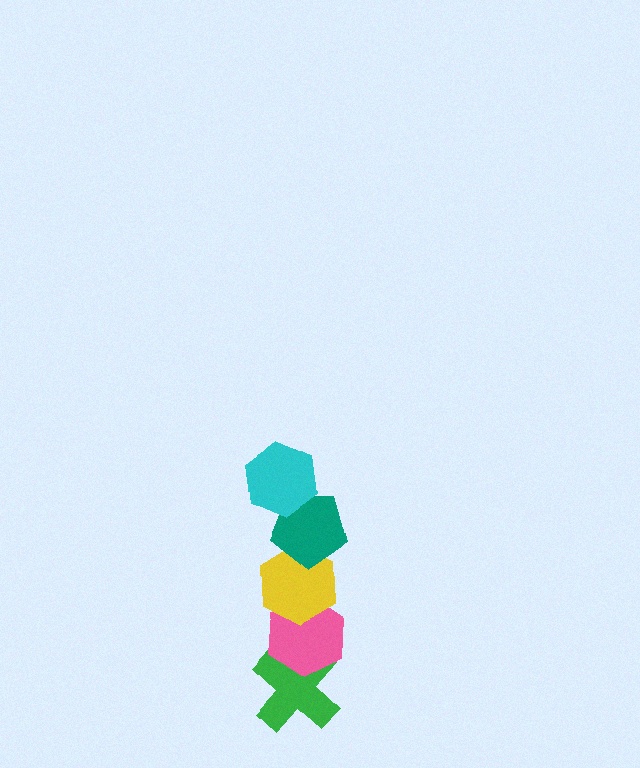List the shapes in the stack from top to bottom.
From top to bottom: the cyan hexagon, the teal pentagon, the yellow hexagon, the pink hexagon, the green cross.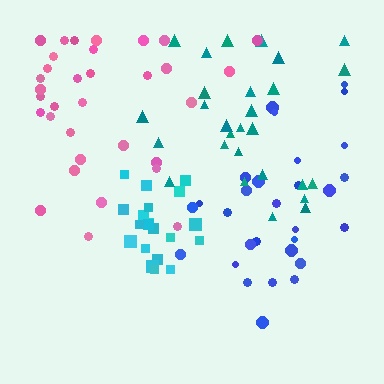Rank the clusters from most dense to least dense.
cyan, pink, teal, blue.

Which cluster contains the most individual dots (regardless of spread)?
Pink (33).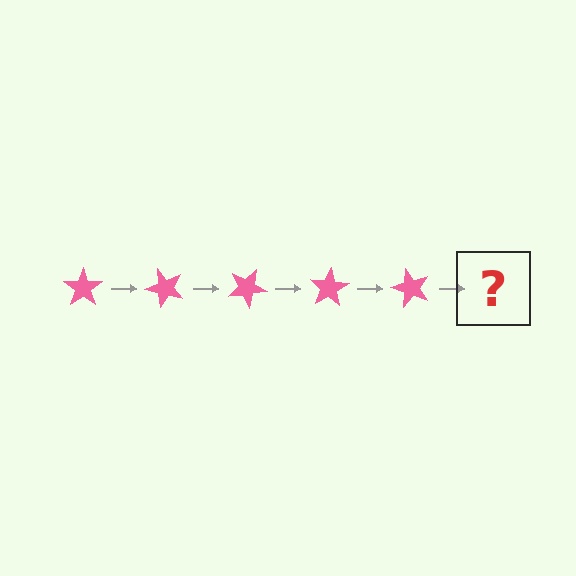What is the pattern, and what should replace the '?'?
The pattern is that the star rotates 50 degrees each step. The '?' should be a pink star rotated 250 degrees.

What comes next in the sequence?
The next element should be a pink star rotated 250 degrees.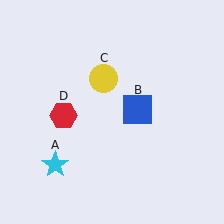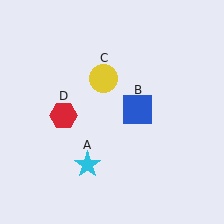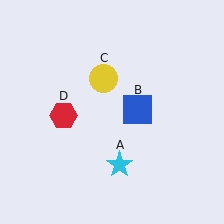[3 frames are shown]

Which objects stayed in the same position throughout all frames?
Blue square (object B) and yellow circle (object C) and red hexagon (object D) remained stationary.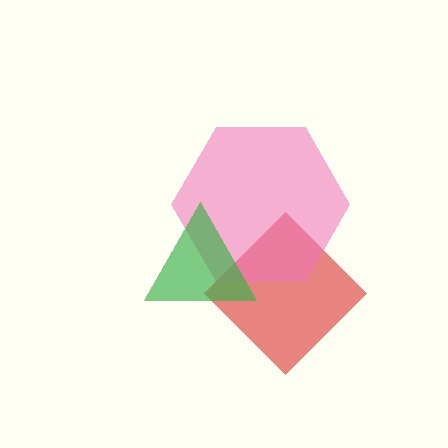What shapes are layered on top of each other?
The layered shapes are: a red diamond, a pink hexagon, a green triangle.